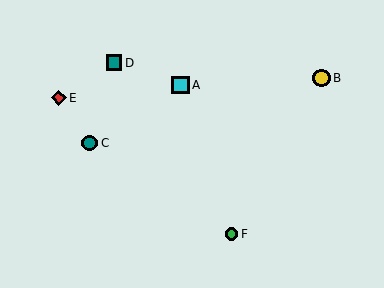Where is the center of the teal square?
The center of the teal square is at (114, 63).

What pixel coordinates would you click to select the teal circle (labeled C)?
Click at (90, 143) to select the teal circle C.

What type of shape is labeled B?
Shape B is a yellow circle.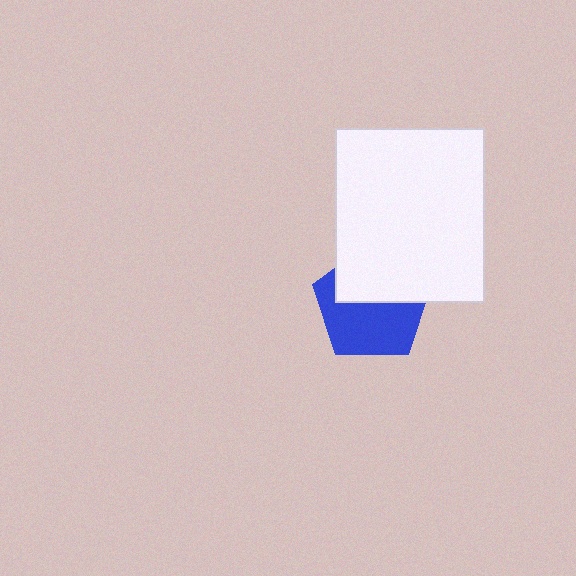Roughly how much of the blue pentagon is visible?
About half of it is visible (roughly 56%).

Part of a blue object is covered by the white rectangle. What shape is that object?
It is a pentagon.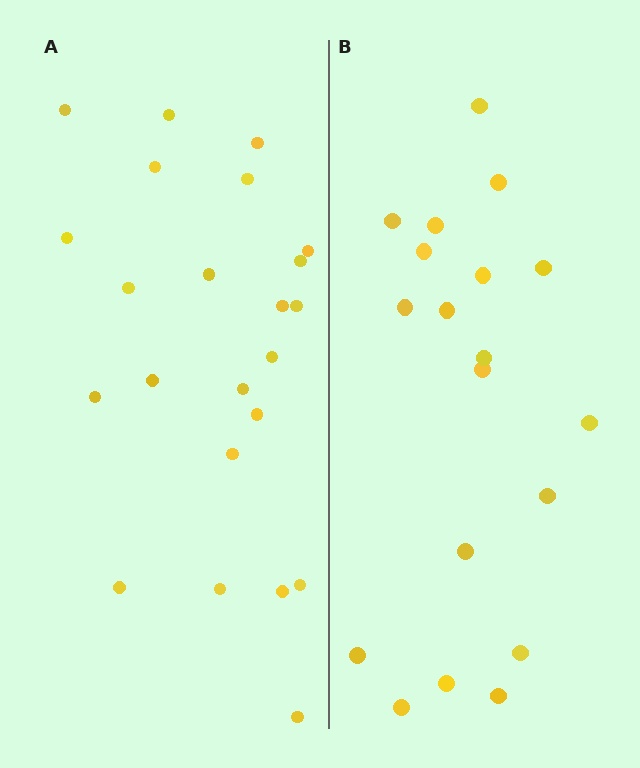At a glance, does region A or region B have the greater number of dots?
Region A (the left region) has more dots.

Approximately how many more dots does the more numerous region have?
Region A has about 4 more dots than region B.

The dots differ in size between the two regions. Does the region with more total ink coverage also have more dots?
No. Region B has more total ink coverage because its dots are larger, but region A actually contains more individual dots. Total area can be misleading — the number of items is what matters here.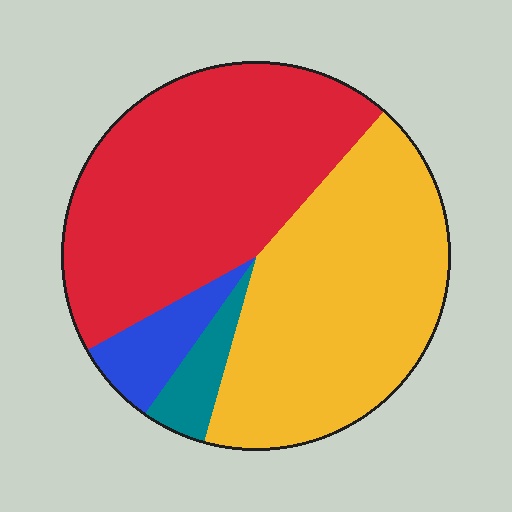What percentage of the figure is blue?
Blue takes up less than a sixth of the figure.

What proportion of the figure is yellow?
Yellow covers around 45% of the figure.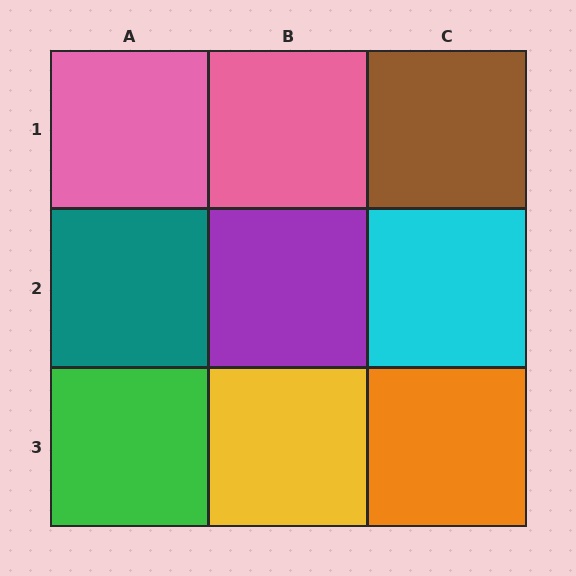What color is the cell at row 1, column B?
Pink.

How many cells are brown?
1 cell is brown.